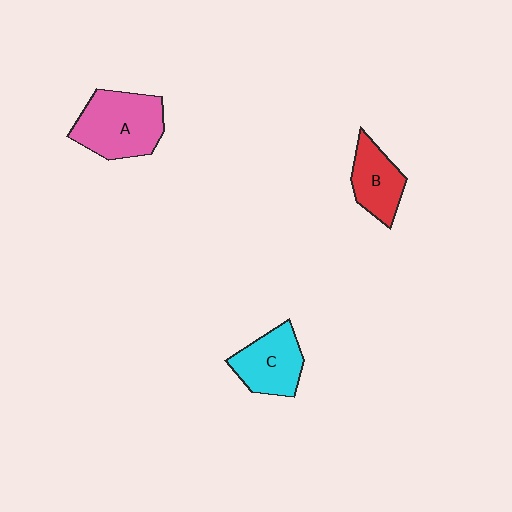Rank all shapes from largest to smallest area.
From largest to smallest: A (pink), C (cyan), B (red).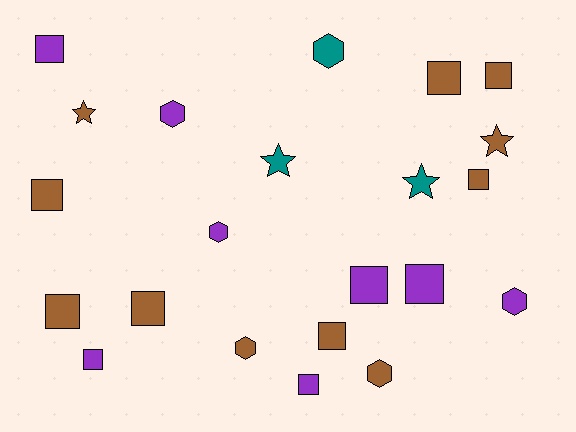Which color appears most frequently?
Brown, with 11 objects.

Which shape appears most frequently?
Square, with 12 objects.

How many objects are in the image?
There are 22 objects.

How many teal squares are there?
There are no teal squares.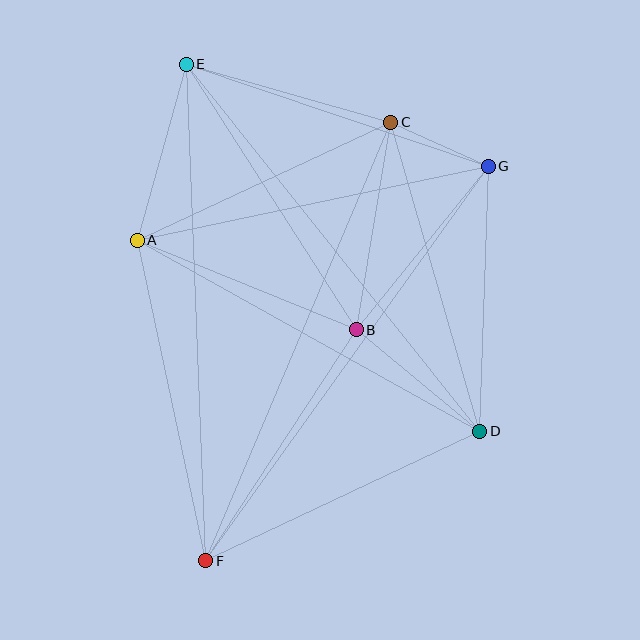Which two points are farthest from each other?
Points E and F are farthest from each other.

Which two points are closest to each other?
Points C and G are closest to each other.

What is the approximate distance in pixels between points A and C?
The distance between A and C is approximately 279 pixels.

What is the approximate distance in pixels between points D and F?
The distance between D and F is approximately 303 pixels.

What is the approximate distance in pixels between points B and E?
The distance between B and E is approximately 315 pixels.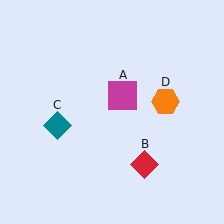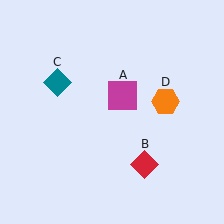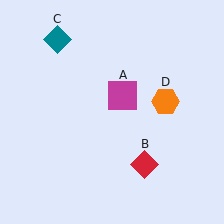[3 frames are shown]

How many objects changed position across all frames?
1 object changed position: teal diamond (object C).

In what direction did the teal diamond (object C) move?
The teal diamond (object C) moved up.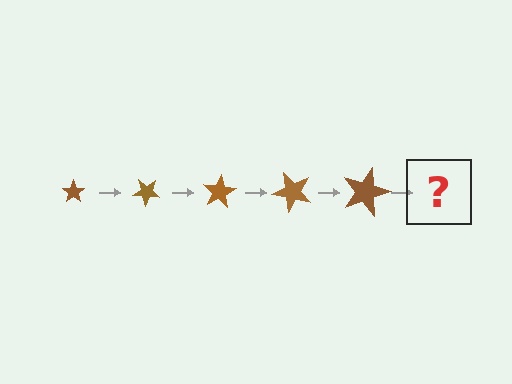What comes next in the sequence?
The next element should be a star, larger than the previous one and rotated 200 degrees from the start.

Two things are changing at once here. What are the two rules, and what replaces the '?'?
The two rules are that the star grows larger each step and it rotates 40 degrees each step. The '?' should be a star, larger than the previous one and rotated 200 degrees from the start.